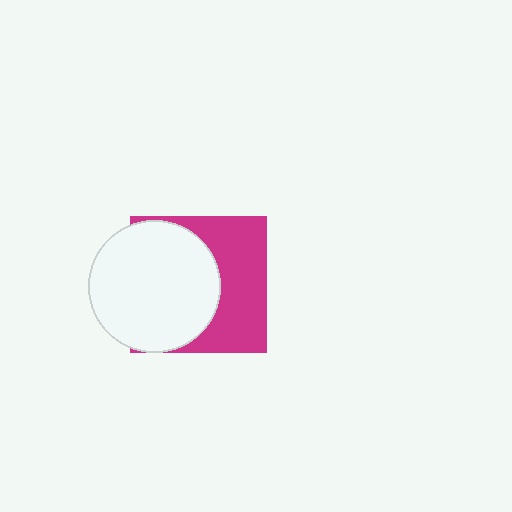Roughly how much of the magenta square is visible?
About half of it is visible (roughly 47%).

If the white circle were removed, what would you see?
You would see the complete magenta square.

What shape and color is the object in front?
The object in front is a white circle.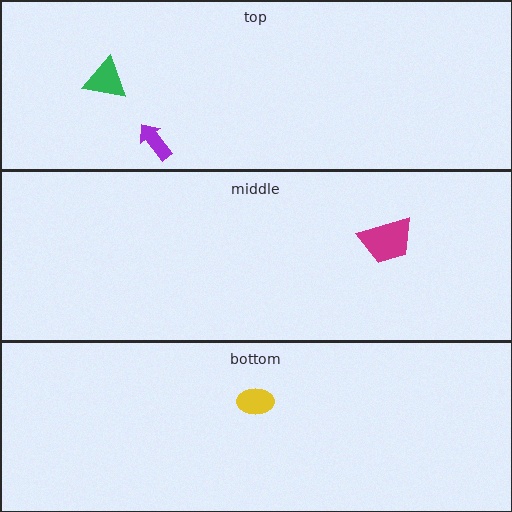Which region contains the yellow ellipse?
The bottom region.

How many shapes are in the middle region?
1.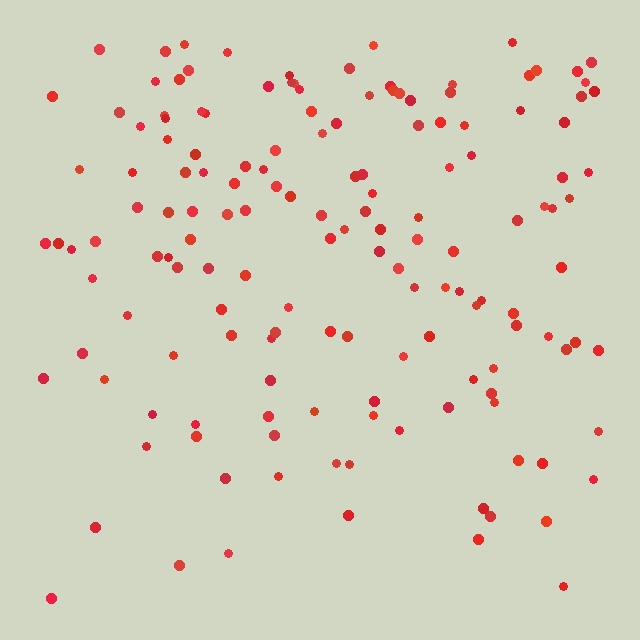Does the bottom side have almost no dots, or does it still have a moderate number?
Still a moderate number, just noticeably fewer than the top.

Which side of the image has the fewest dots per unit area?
The bottom.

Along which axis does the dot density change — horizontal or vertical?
Vertical.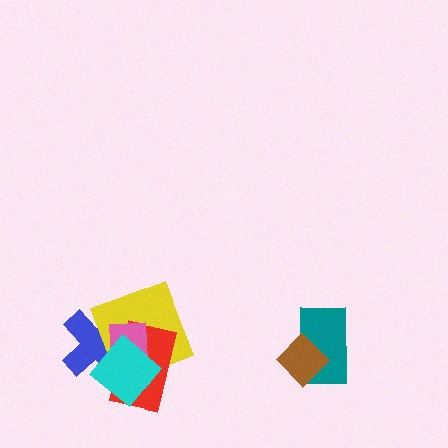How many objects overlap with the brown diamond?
1 object overlaps with the brown diamond.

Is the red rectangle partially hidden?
Yes, it is partially covered by another shape.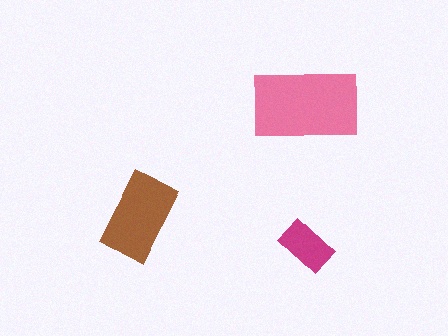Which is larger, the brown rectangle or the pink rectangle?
The pink one.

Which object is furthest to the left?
The brown rectangle is leftmost.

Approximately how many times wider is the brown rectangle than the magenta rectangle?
About 1.5 times wider.